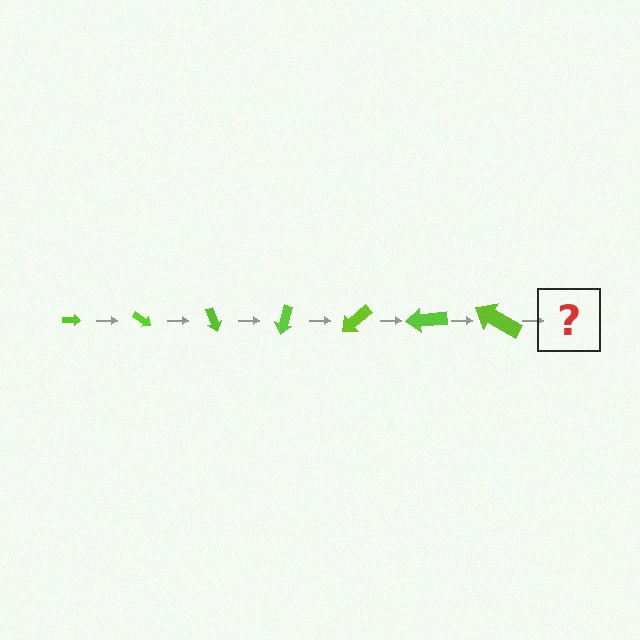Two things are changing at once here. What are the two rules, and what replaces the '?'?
The two rules are that the arrow grows larger each step and it rotates 35 degrees each step. The '?' should be an arrow, larger than the previous one and rotated 245 degrees from the start.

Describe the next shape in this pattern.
It should be an arrow, larger than the previous one and rotated 245 degrees from the start.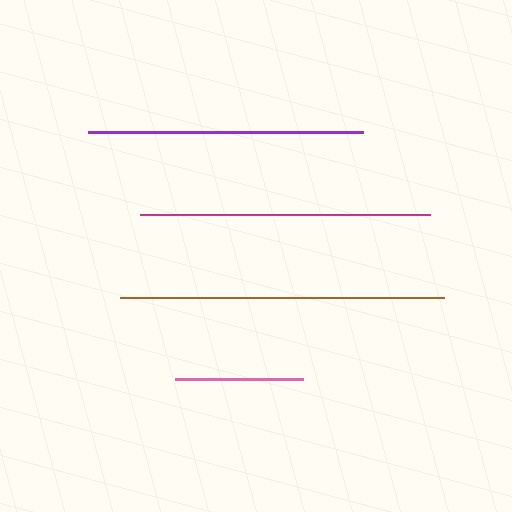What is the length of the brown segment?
The brown segment is approximately 324 pixels long.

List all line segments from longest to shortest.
From longest to shortest: brown, magenta, purple, pink.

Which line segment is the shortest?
The pink line is the shortest at approximately 128 pixels.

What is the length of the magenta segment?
The magenta segment is approximately 290 pixels long.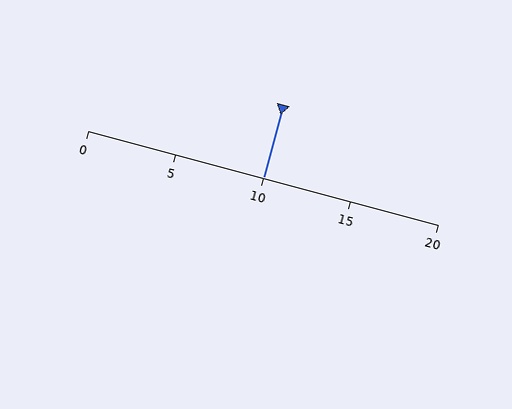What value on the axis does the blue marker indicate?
The marker indicates approximately 10.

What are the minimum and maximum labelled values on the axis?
The axis runs from 0 to 20.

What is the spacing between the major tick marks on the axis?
The major ticks are spaced 5 apart.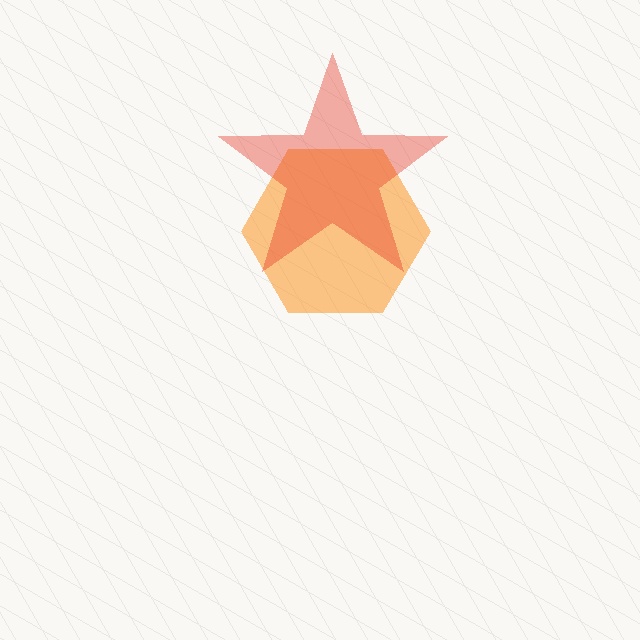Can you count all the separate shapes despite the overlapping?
Yes, there are 2 separate shapes.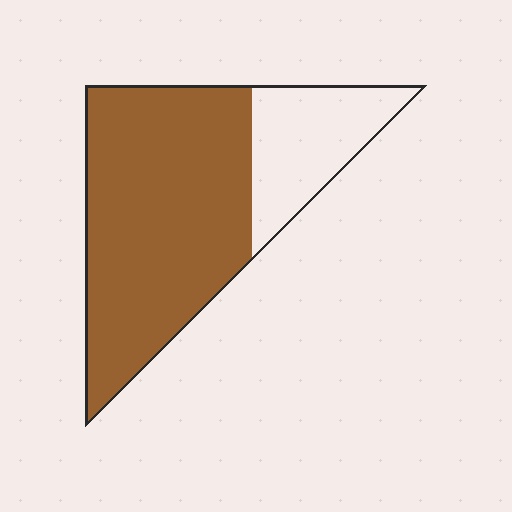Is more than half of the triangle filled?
Yes.